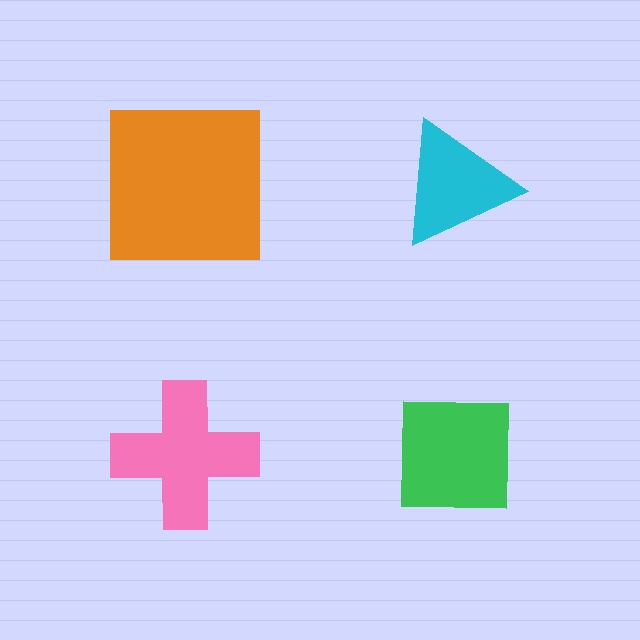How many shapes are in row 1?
2 shapes.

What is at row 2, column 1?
A pink cross.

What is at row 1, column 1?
An orange square.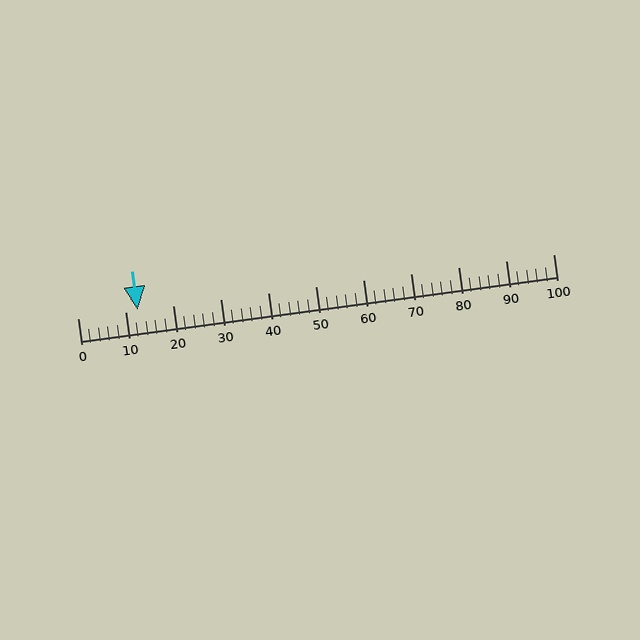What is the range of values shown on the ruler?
The ruler shows values from 0 to 100.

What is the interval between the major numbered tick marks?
The major tick marks are spaced 10 units apart.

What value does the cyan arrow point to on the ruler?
The cyan arrow points to approximately 13.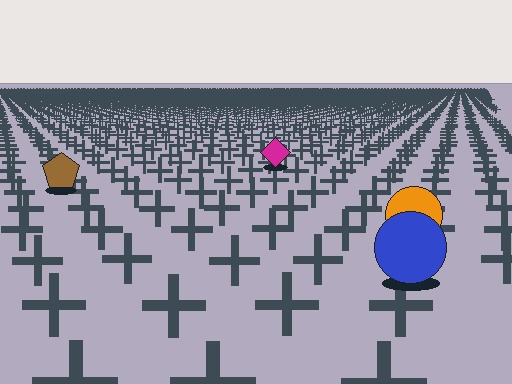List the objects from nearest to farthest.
From nearest to farthest: the blue circle, the orange circle, the brown pentagon, the magenta diamond.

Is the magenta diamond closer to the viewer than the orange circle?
No. The orange circle is closer — you can tell from the texture gradient: the ground texture is coarser near it.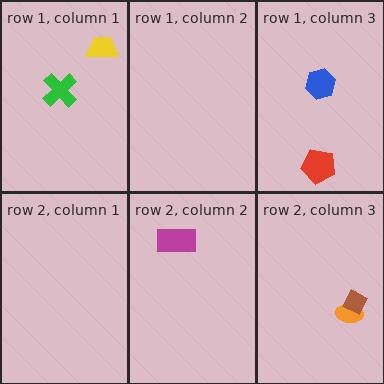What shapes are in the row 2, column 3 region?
The orange ellipse, the brown diamond.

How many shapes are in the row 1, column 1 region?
2.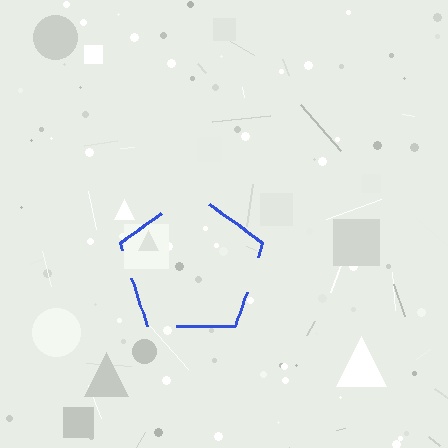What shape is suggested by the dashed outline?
The dashed outline suggests a pentagon.